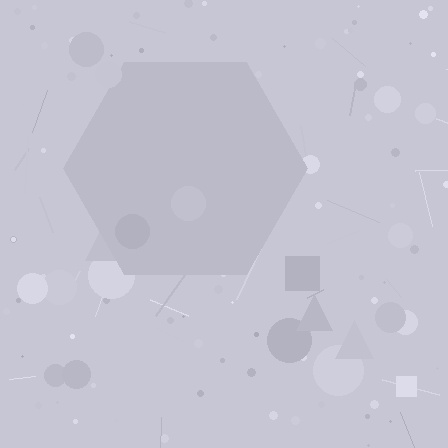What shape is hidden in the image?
A hexagon is hidden in the image.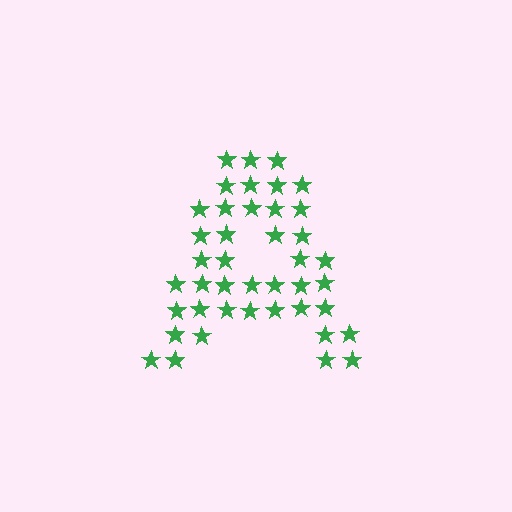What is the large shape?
The large shape is the letter A.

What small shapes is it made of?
It is made of small stars.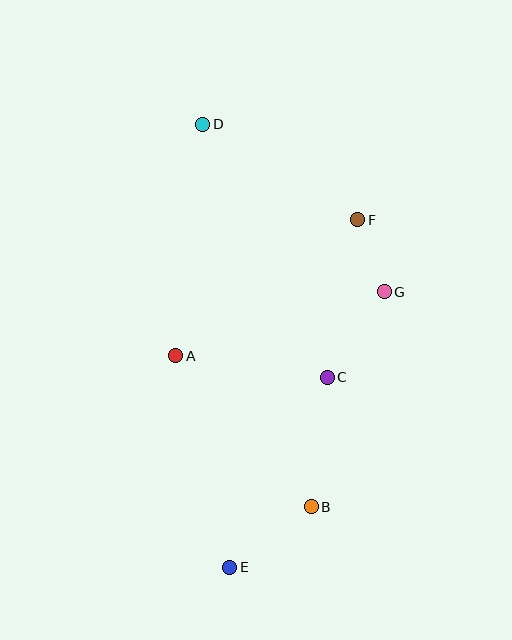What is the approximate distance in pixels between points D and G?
The distance between D and G is approximately 247 pixels.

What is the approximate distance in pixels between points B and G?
The distance between B and G is approximately 227 pixels.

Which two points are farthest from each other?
Points D and E are farthest from each other.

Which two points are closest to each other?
Points F and G are closest to each other.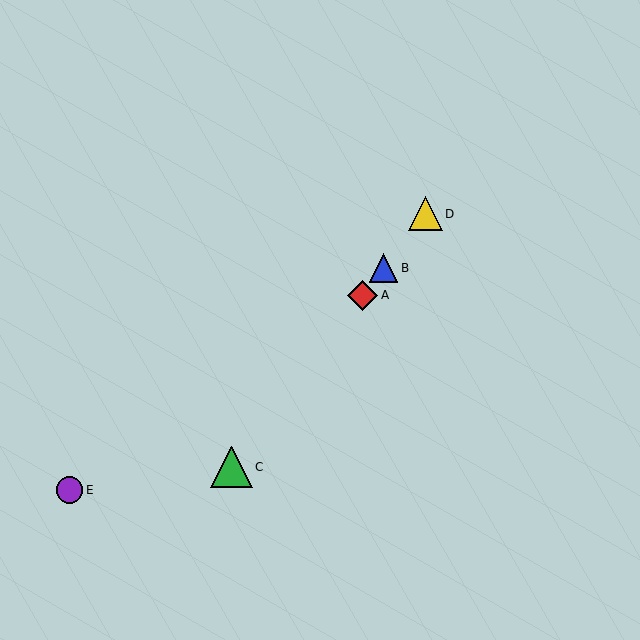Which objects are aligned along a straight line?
Objects A, B, C, D are aligned along a straight line.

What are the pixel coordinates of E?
Object E is at (70, 490).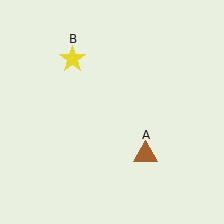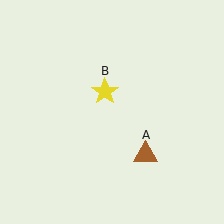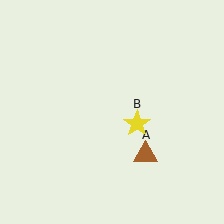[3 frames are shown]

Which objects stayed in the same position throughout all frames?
Brown triangle (object A) remained stationary.